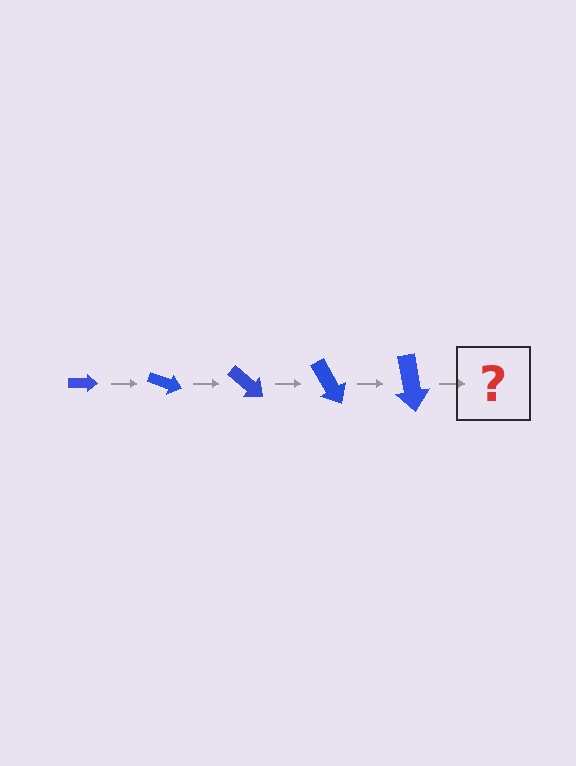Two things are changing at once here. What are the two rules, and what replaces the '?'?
The two rules are that the arrow grows larger each step and it rotates 20 degrees each step. The '?' should be an arrow, larger than the previous one and rotated 100 degrees from the start.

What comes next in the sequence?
The next element should be an arrow, larger than the previous one and rotated 100 degrees from the start.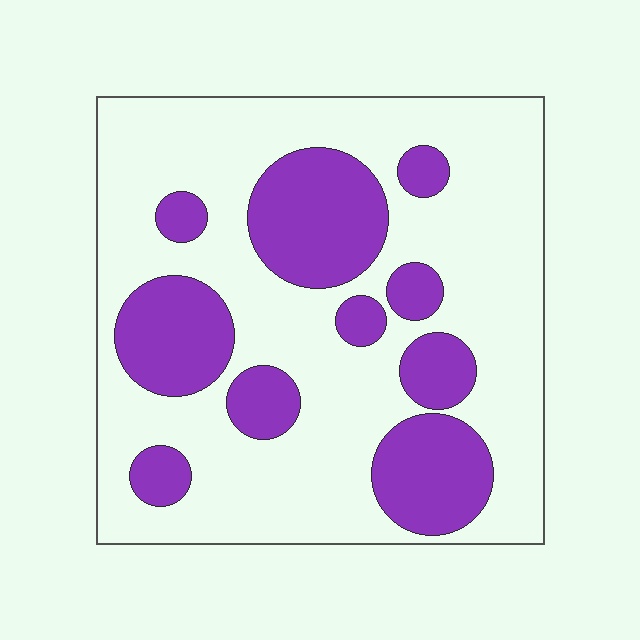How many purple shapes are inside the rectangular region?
10.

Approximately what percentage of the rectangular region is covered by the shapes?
Approximately 30%.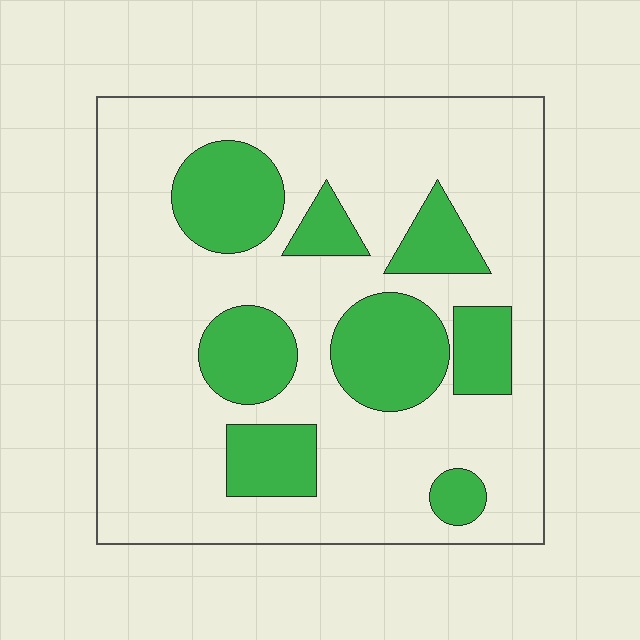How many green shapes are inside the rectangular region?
8.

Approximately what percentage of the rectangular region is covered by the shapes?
Approximately 25%.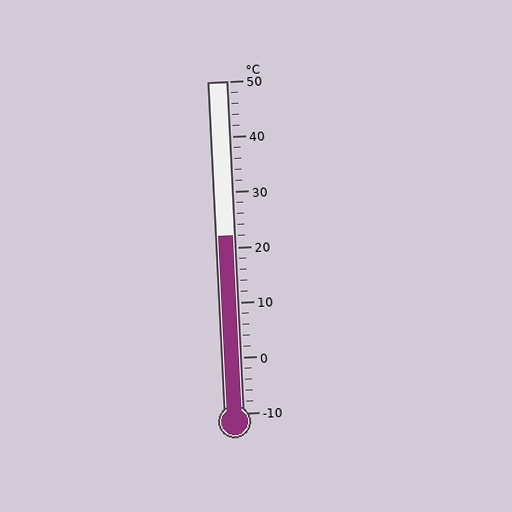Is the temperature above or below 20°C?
The temperature is above 20°C.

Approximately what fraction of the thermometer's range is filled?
The thermometer is filled to approximately 55% of its range.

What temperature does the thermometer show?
The thermometer shows approximately 22°C.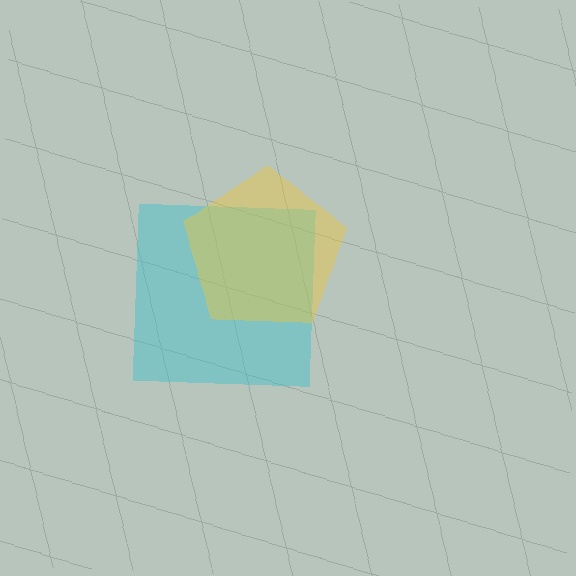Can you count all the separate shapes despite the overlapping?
Yes, there are 2 separate shapes.